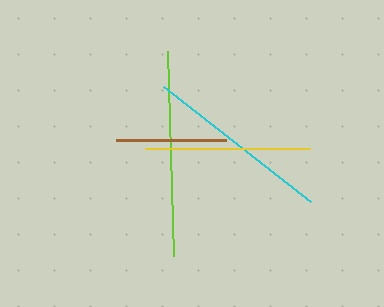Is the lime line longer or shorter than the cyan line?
The lime line is longer than the cyan line.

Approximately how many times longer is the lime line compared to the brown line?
The lime line is approximately 1.9 times the length of the brown line.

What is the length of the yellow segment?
The yellow segment is approximately 165 pixels long.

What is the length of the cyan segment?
The cyan segment is approximately 186 pixels long.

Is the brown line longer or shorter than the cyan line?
The cyan line is longer than the brown line.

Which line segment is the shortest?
The brown line is the shortest at approximately 109 pixels.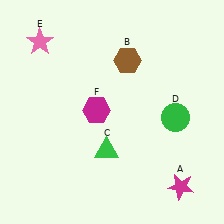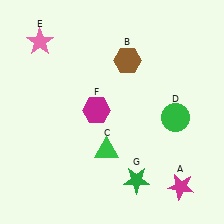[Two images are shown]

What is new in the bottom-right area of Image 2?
A green star (G) was added in the bottom-right area of Image 2.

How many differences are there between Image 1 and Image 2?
There is 1 difference between the two images.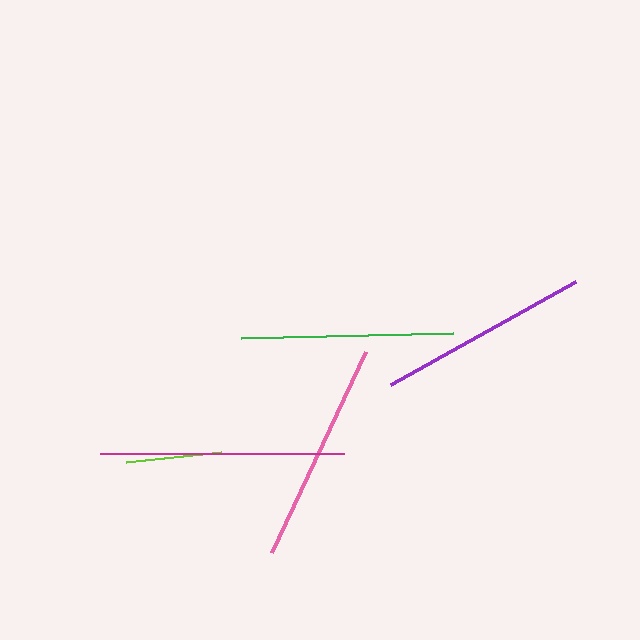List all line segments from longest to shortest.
From longest to shortest: magenta, pink, green, purple, lime.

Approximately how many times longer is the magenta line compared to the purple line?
The magenta line is approximately 1.2 times the length of the purple line.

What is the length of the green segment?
The green segment is approximately 211 pixels long.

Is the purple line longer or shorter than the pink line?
The pink line is longer than the purple line.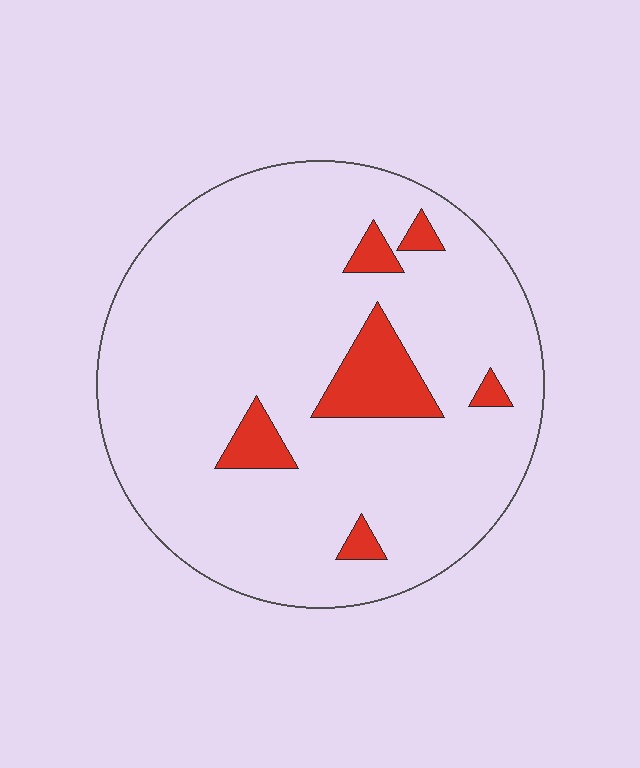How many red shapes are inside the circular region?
6.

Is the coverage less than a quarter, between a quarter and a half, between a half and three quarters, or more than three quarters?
Less than a quarter.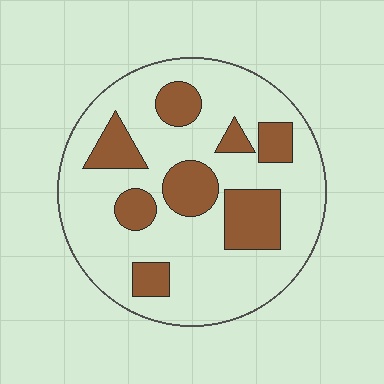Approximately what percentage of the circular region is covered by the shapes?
Approximately 25%.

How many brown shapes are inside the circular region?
8.